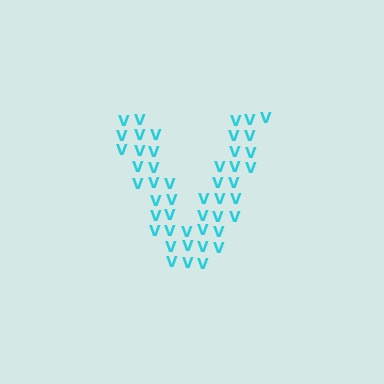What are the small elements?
The small elements are letter V's.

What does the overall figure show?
The overall figure shows the letter V.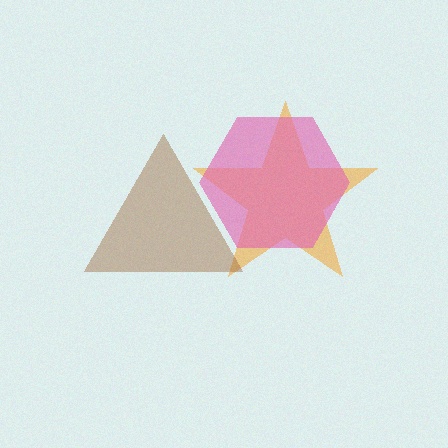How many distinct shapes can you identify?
There are 3 distinct shapes: an orange star, a pink hexagon, a brown triangle.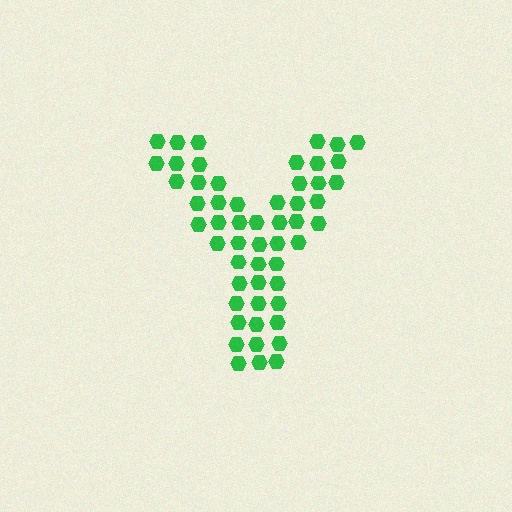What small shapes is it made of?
It is made of small hexagons.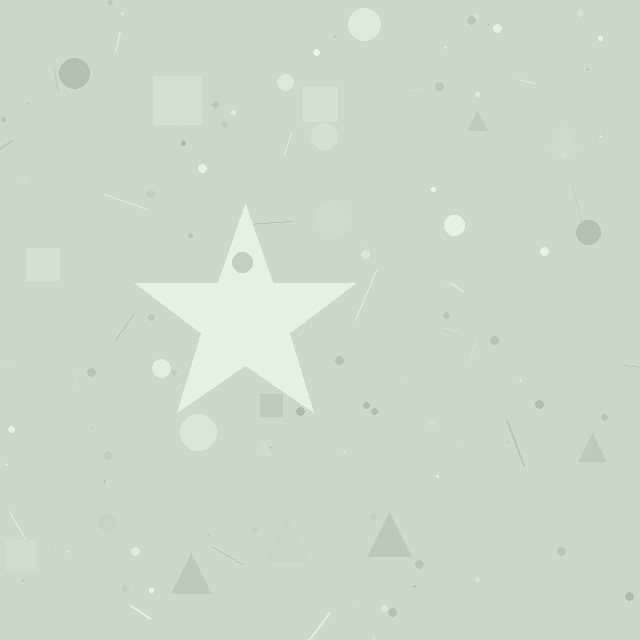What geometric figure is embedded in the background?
A star is embedded in the background.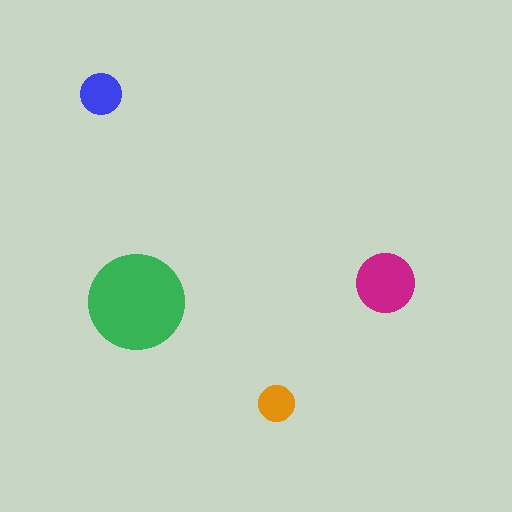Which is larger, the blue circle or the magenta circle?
The magenta one.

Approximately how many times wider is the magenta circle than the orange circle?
About 1.5 times wider.